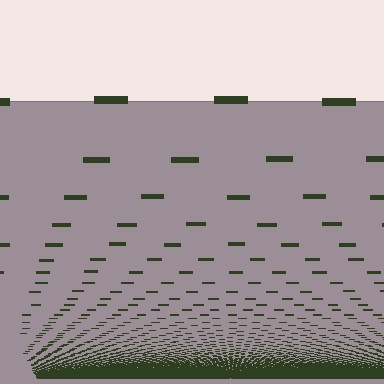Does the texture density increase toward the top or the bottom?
Density increases toward the bottom.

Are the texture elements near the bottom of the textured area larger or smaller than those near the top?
Smaller. The gradient is inverted — elements near the bottom are smaller and denser.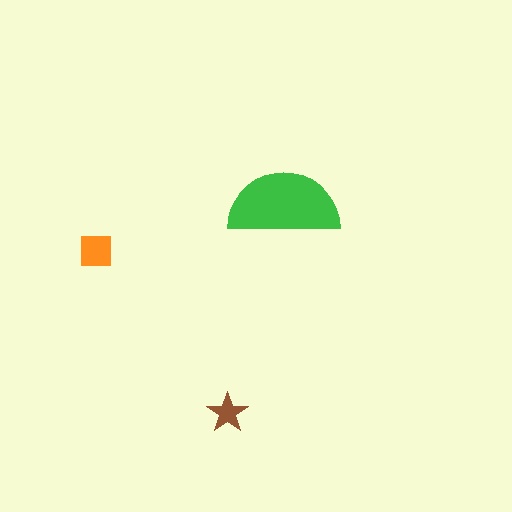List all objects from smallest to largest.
The brown star, the orange square, the green semicircle.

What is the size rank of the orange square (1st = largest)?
2nd.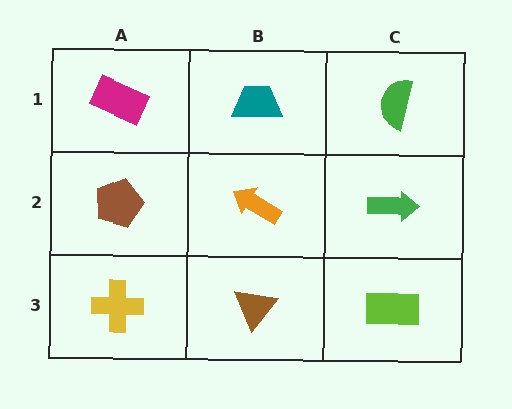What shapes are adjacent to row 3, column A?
A brown pentagon (row 2, column A), a brown triangle (row 3, column B).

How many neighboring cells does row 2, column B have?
4.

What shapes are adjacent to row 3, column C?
A green arrow (row 2, column C), a brown triangle (row 3, column B).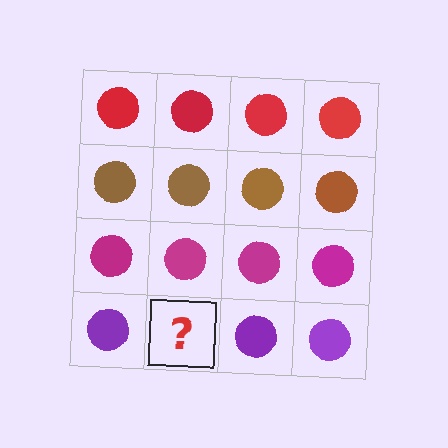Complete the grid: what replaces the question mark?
The question mark should be replaced with a purple circle.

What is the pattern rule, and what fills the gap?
The rule is that each row has a consistent color. The gap should be filled with a purple circle.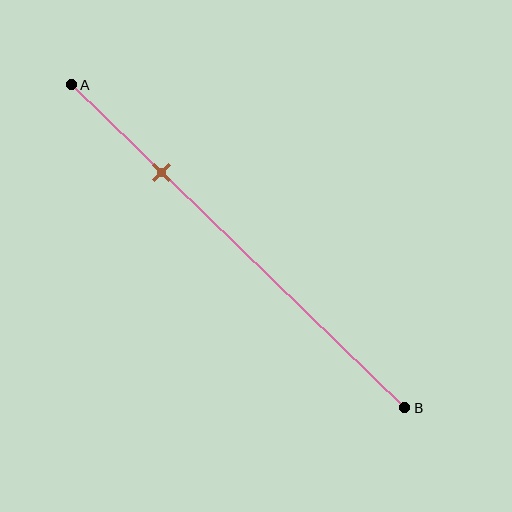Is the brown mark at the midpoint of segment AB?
No, the mark is at about 25% from A, not at the 50% midpoint.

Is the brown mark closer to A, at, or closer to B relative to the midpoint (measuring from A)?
The brown mark is closer to point A than the midpoint of segment AB.